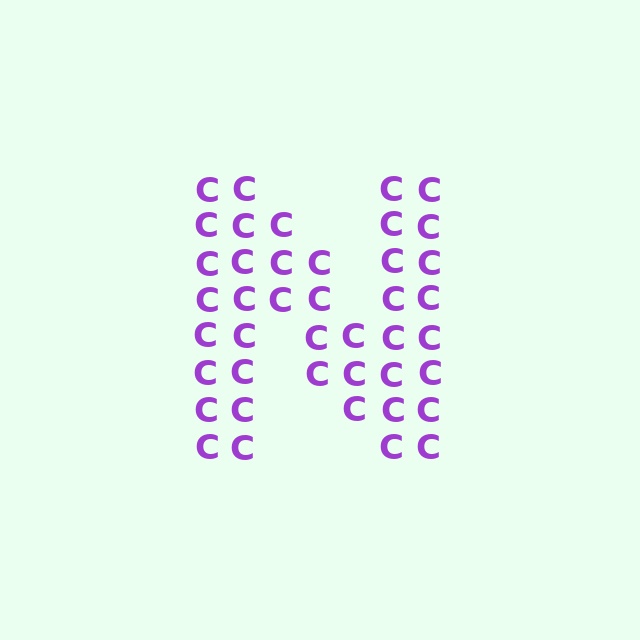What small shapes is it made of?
It is made of small letter C's.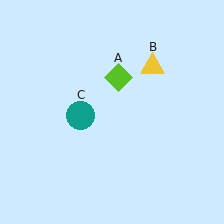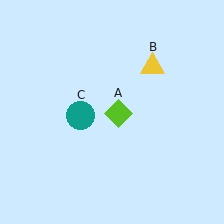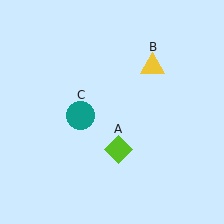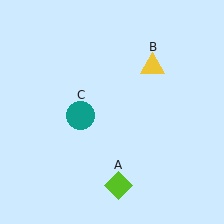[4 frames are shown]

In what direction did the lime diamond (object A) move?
The lime diamond (object A) moved down.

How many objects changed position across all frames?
1 object changed position: lime diamond (object A).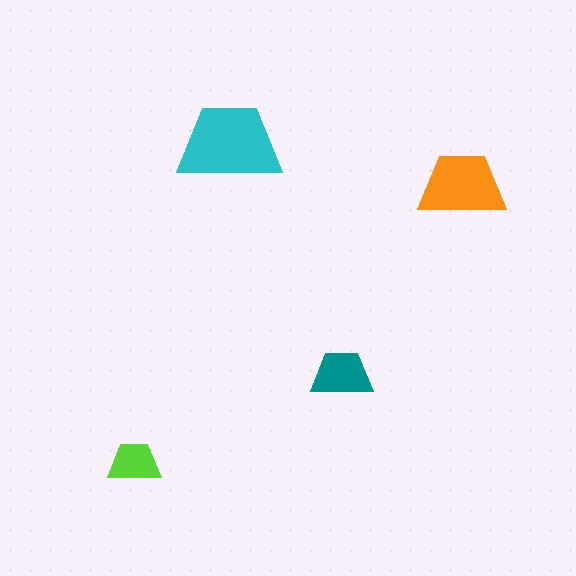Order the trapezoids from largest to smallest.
the cyan one, the orange one, the teal one, the lime one.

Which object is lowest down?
The lime trapezoid is bottommost.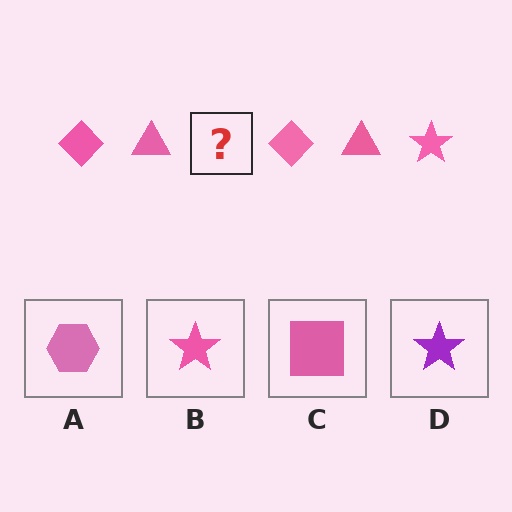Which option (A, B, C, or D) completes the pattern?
B.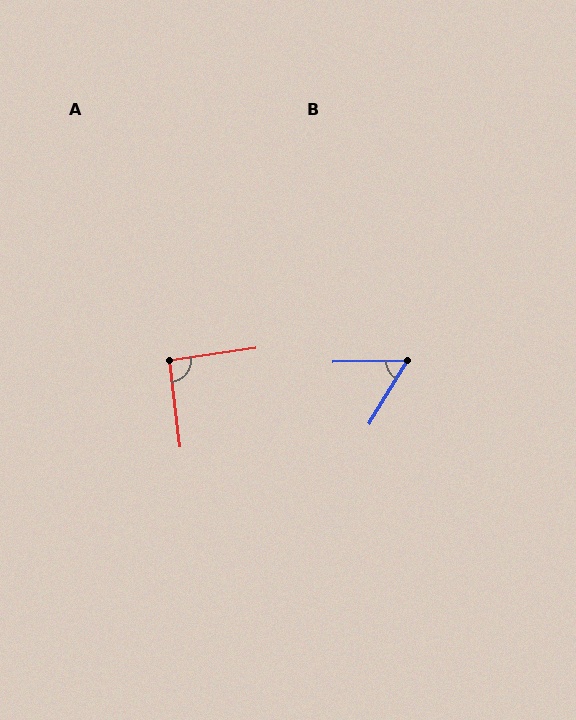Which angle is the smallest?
B, at approximately 58 degrees.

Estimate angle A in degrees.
Approximately 91 degrees.